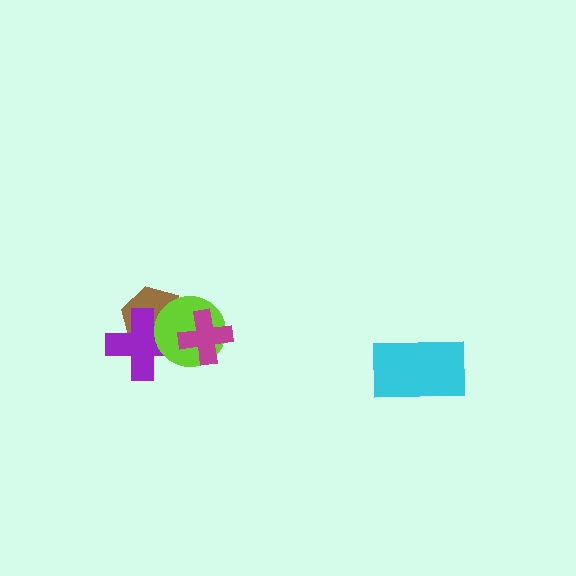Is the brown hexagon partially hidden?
Yes, it is partially covered by another shape.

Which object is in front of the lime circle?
The magenta cross is in front of the lime circle.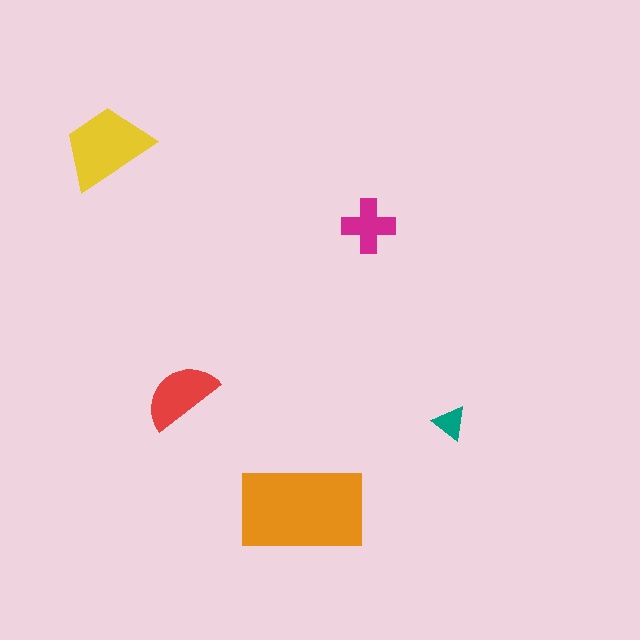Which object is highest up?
The yellow trapezoid is topmost.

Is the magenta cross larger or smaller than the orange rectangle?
Smaller.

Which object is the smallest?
The teal triangle.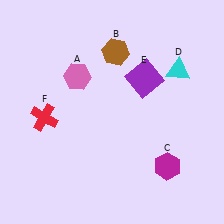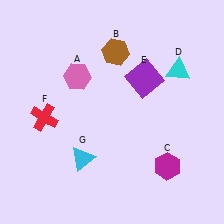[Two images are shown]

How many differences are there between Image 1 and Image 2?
There is 1 difference between the two images.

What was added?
A cyan triangle (G) was added in Image 2.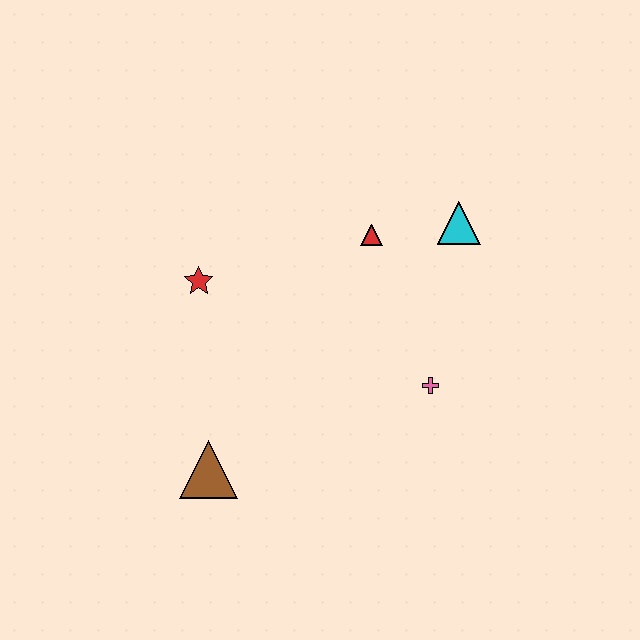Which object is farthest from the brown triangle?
The cyan triangle is farthest from the brown triangle.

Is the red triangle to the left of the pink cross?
Yes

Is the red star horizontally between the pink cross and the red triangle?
No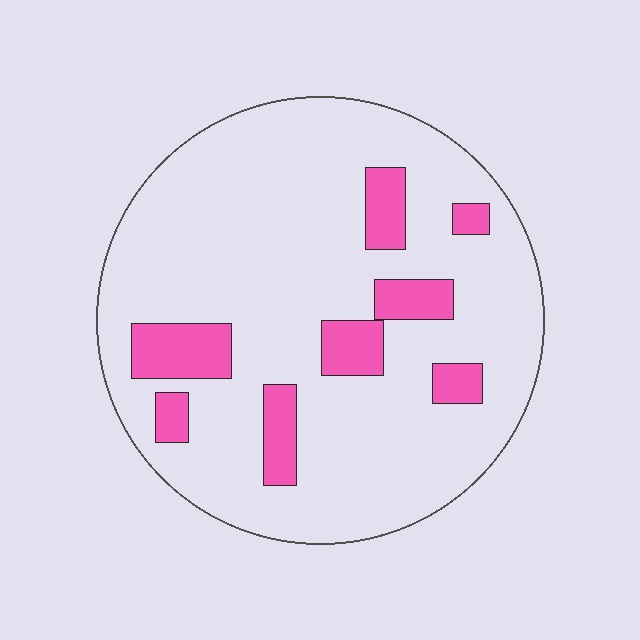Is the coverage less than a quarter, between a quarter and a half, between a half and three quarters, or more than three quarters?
Less than a quarter.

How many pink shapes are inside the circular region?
8.